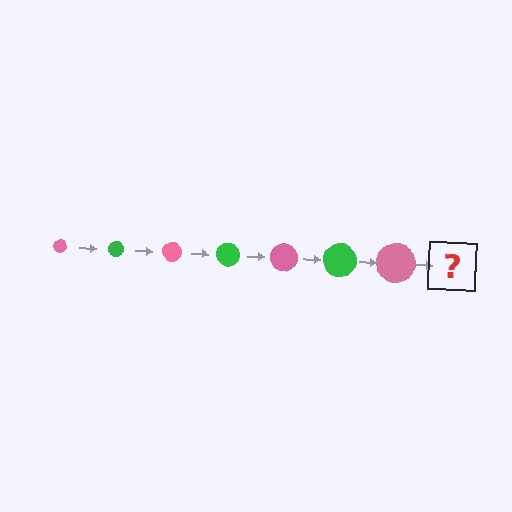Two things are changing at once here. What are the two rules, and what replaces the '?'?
The two rules are that the circle grows larger each step and the color cycles through pink and green. The '?' should be a green circle, larger than the previous one.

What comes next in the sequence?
The next element should be a green circle, larger than the previous one.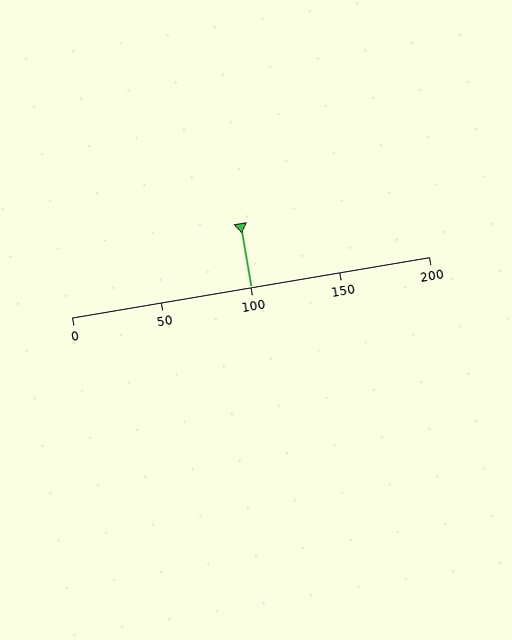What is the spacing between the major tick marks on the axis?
The major ticks are spaced 50 apart.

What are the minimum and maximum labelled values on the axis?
The axis runs from 0 to 200.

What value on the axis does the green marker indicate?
The marker indicates approximately 100.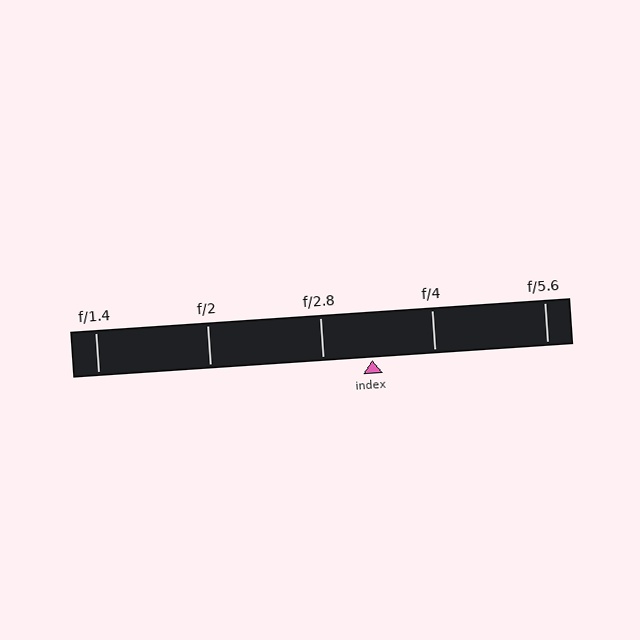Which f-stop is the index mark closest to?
The index mark is closest to f/2.8.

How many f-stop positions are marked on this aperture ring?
There are 5 f-stop positions marked.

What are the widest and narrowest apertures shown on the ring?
The widest aperture shown is f/1.4 and the narrowest is f/5.6.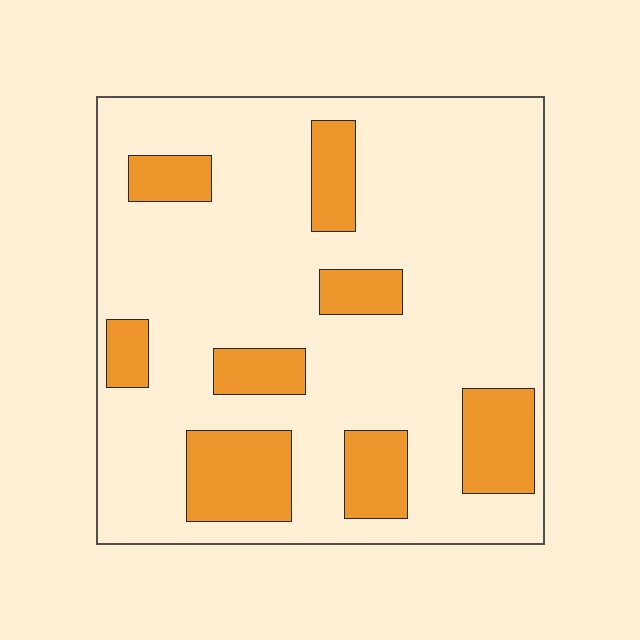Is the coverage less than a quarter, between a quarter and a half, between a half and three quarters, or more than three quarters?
Less than a quarter.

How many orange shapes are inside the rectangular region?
8.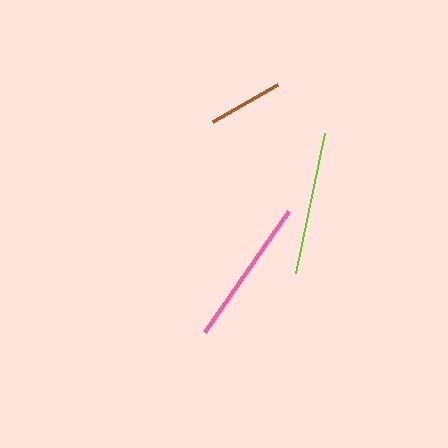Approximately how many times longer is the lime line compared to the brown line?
The lime line is approximately 1.9 times the length of the brown line.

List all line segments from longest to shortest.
From longest to shortest: pink, lime, brown.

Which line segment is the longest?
The pink line is the longest at approximately 148 pixels.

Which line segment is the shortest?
The brown line is the shortest at approximately 75 pixels.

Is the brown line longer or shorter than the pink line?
The pink line is longer than the brown line.